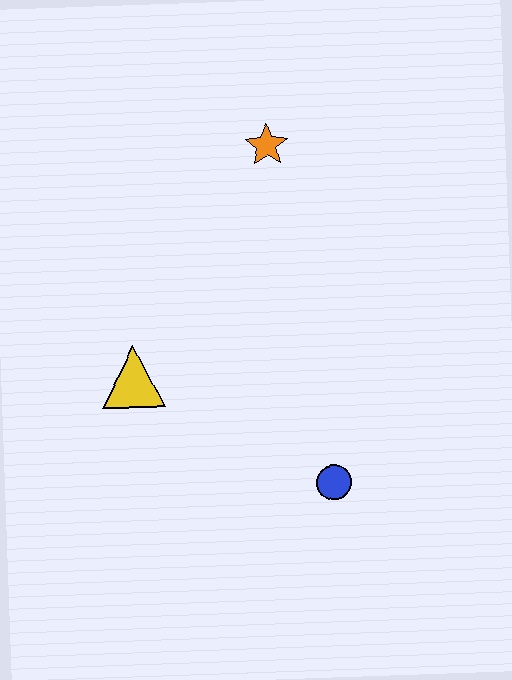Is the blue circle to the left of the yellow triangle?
No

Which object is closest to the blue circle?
The yellow triangle is closest to the blue circle.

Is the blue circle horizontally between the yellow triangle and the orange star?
No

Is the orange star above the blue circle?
Yes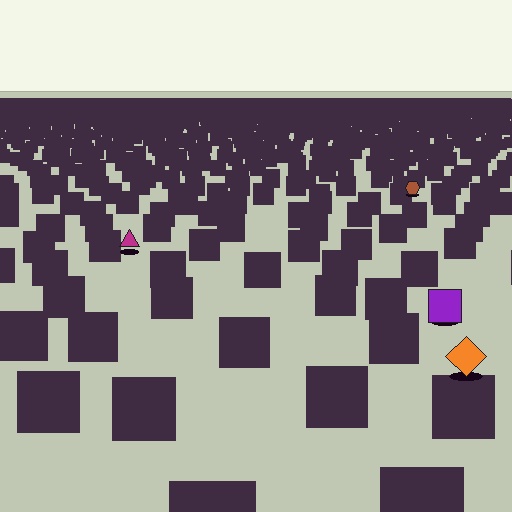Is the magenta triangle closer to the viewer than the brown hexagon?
Yes. The magenta triangle is closer — you can tell from the texture gradient: the ground texture is coarser near it.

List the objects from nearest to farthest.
From nearest to farthest: the orange diamond, the purple square, the magenta triangle, the brown hexagon.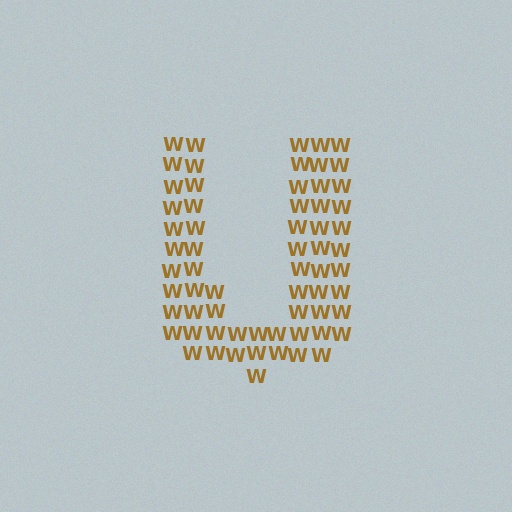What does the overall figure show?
The overall figure shows the letter U.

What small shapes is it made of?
It is made of small letter W's.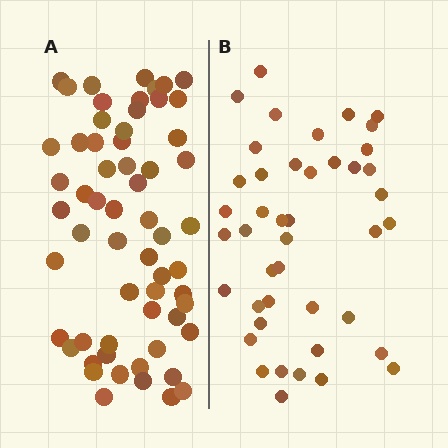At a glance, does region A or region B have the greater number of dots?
Region A (the left region) has more dots.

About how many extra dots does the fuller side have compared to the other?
Region A has approximately 15 more dots than region B.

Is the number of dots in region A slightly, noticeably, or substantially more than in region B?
Region A has noticeably more, but not dramatically so. The ratio is roughly 1.4 to 1.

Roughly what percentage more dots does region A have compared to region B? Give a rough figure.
About 40% more.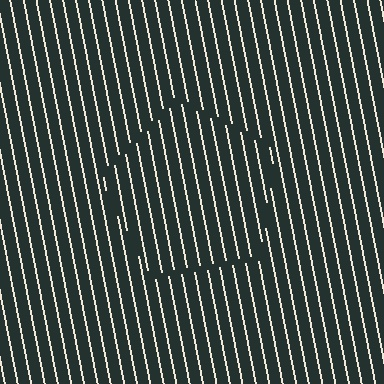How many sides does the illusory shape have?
5 sides — the line-ends trace a pentagon.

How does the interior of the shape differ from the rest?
The interior of the shape contains the same grating, shifted by half a period — the contour is defined by the phase discontinuity where line-ends from the inner and outer gratings abut.